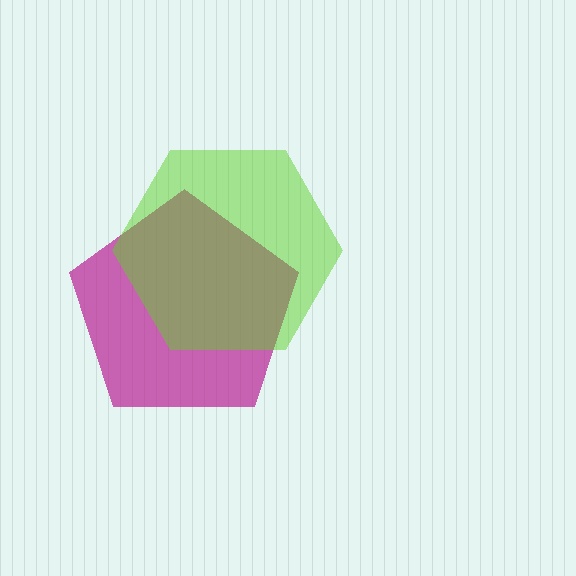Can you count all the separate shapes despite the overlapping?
Yes, there are 2 separate shapes.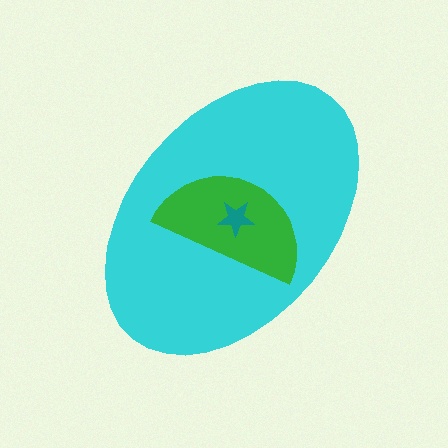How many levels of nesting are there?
3.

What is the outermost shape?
The cyan ellipse.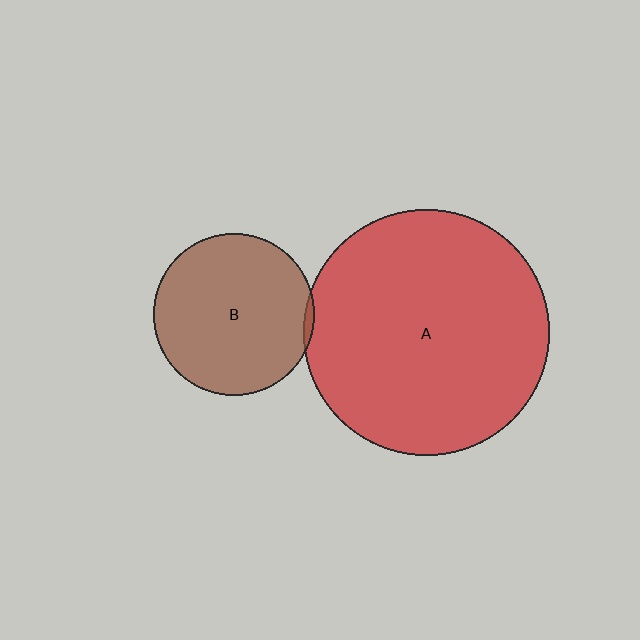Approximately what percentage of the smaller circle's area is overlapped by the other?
Approximately 5%.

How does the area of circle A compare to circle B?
Approximately 2.3 times.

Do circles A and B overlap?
Yes.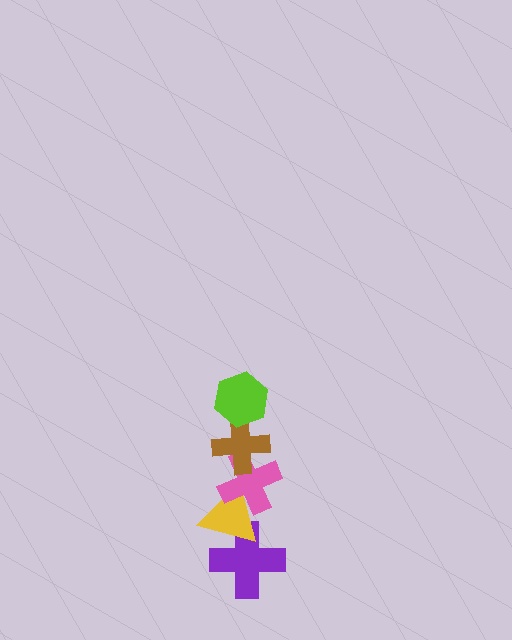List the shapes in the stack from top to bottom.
From top to bottom: the lime hexagon, the brown cross, the pink cross, the yellow triangle, the purple cross.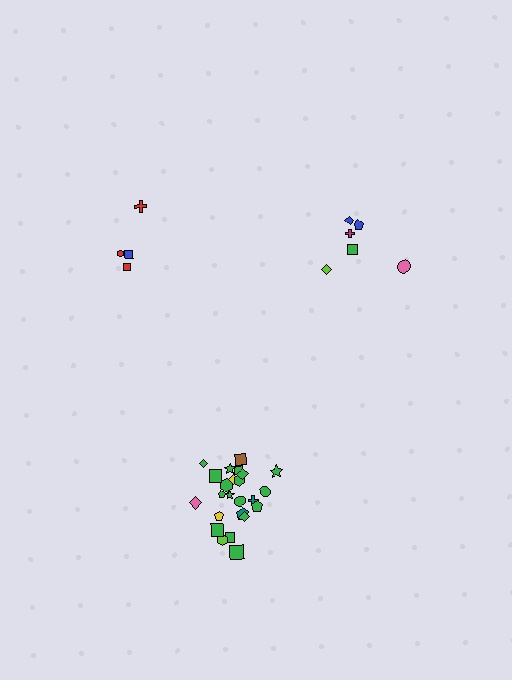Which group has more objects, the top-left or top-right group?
The top-right group.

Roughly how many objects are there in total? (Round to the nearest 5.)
Roughly 35 objects in total.